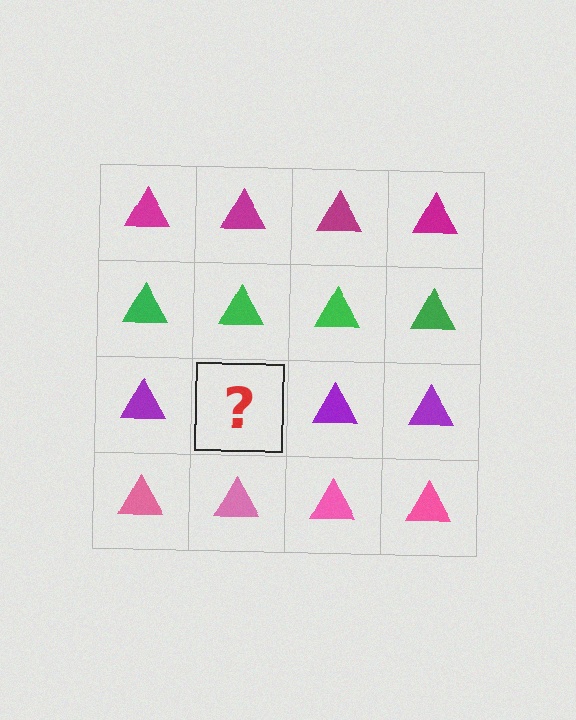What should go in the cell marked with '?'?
The missing cell should contain a purple triangle.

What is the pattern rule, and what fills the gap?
The rule is that each row has a consistent color. The gap should be filled with a purple triangle.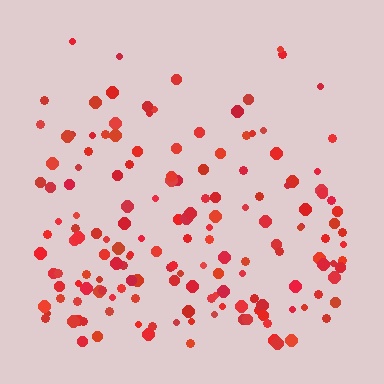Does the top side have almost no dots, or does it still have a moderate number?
Still a moderate number, just noticeably fewer than the bottom.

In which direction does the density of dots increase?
From top to bottom, with the bottom side densest.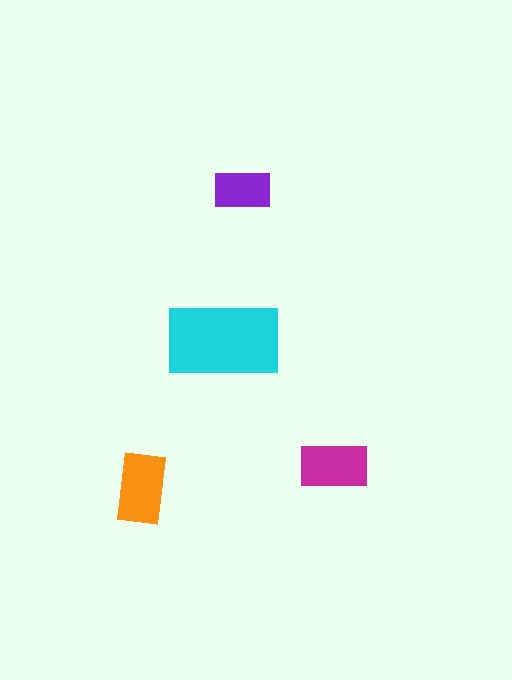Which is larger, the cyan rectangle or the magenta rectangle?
The cyan one.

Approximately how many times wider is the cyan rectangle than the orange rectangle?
About 1.5 times wider.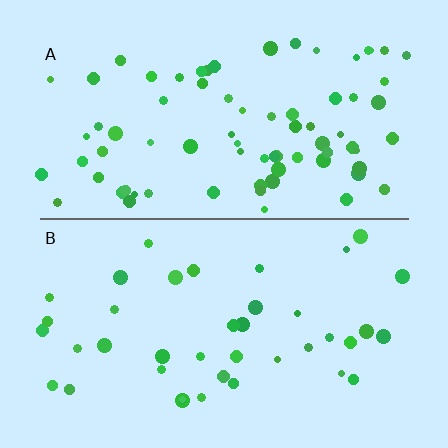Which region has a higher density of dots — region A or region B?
A (the top).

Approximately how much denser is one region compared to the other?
Approximately 1.9× — region A over region B.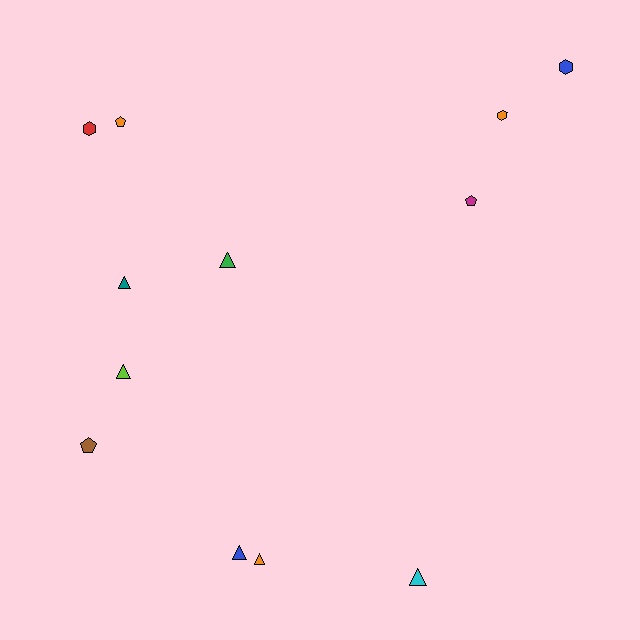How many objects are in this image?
There are 12 objects.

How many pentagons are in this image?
There are 3 pentagons.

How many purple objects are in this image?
There are no purple objects.